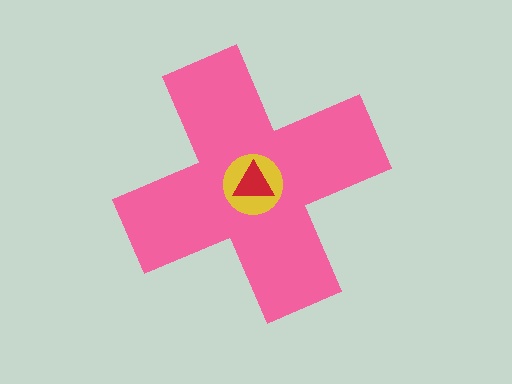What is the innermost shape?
The red triangle.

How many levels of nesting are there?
3.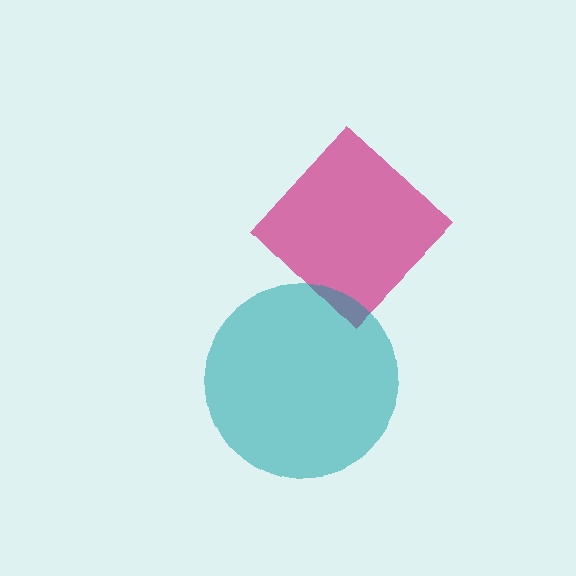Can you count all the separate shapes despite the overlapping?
Yes, there are 2 separate shapes.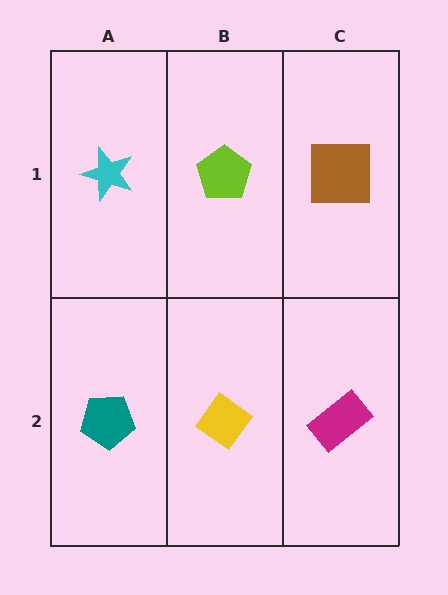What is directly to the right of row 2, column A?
A yellow diamond.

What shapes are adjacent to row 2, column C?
A brown square (row 1, column C), a yellow diamond (row 2, column B).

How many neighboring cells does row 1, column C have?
2.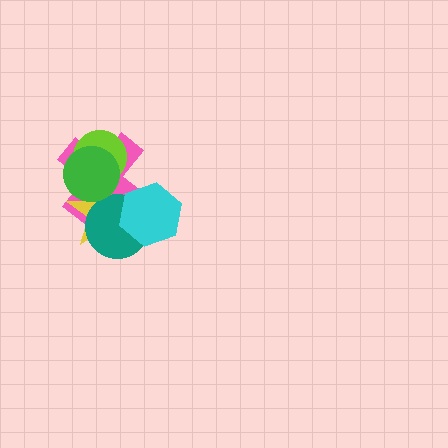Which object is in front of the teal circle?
The cyan hexagon is in front of the teal circle.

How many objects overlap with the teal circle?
3 objects overlap with the teal circle.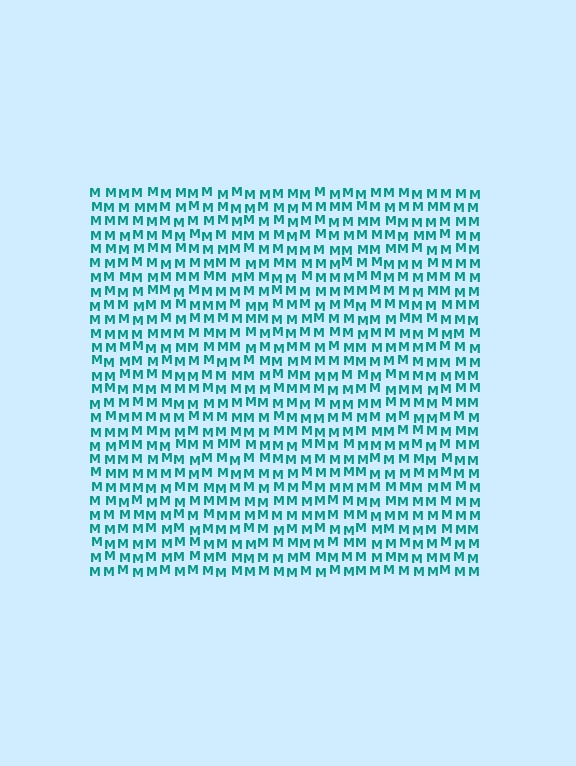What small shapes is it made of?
It is made of small letter M's.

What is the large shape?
The large shape is a square.